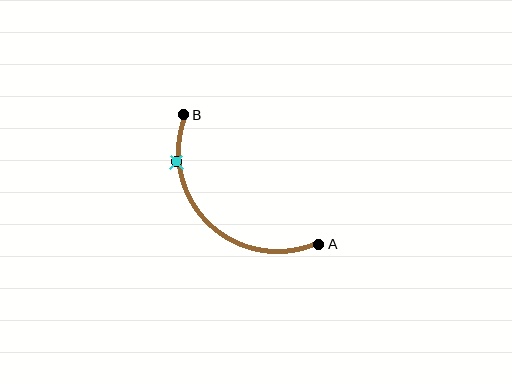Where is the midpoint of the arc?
The arc midpoint is the point on the curve farthest from the straight line joining A and B. It sits below and to the left of that line.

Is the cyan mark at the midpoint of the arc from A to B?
No. The cyan mark lies on the arc but is closer to endpoint B. The arc midpoint would be at the point on the curve equidistant along the arc from both A and B.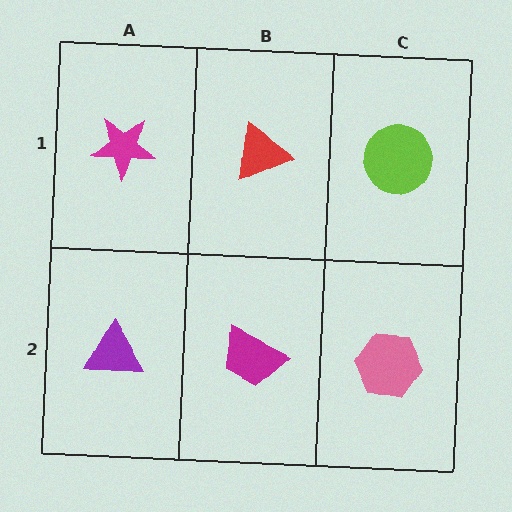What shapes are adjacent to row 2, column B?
A red triangle (row 1, column B), a purple triangle (row 2, column A), a pink hexagon (row 2, column C).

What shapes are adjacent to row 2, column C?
A lime circle (row 1, column C), a magenta trapezoid (row 2, column B).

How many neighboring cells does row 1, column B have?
3.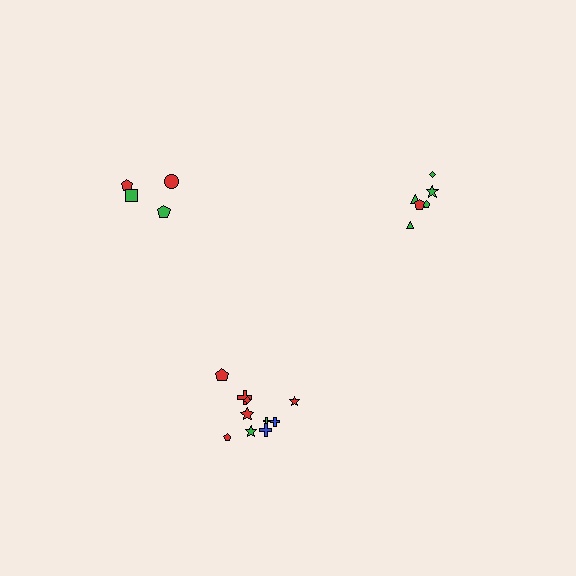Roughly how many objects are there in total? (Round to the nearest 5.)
Roughly 20 objects in total.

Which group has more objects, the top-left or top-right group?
The top-right group.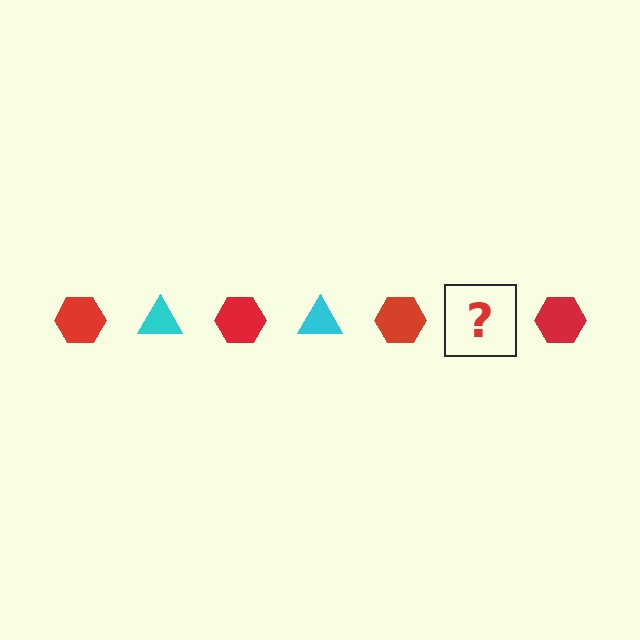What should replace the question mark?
The question mark should be replaced with a cyan triangle.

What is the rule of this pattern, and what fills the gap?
The rule is that the pattern alternates between red hexagon and cyan triangle. The gap should be filled with a cyan triangle.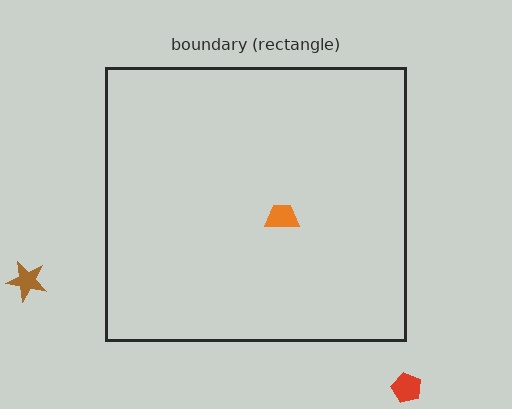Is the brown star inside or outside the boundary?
Outside.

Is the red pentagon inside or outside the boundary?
Outside.